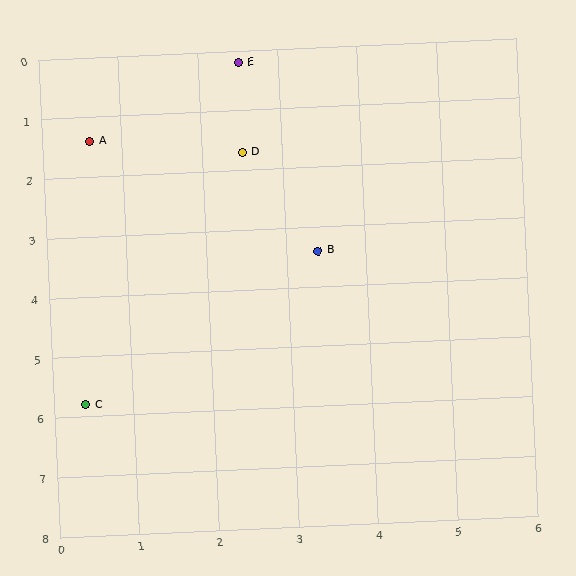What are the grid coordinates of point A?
Point A is at approximately (0.6, 1.4).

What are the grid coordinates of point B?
Point B is at approximately (3.4, 3.4).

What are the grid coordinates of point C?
Point C is at approximately (0.4, 5.8).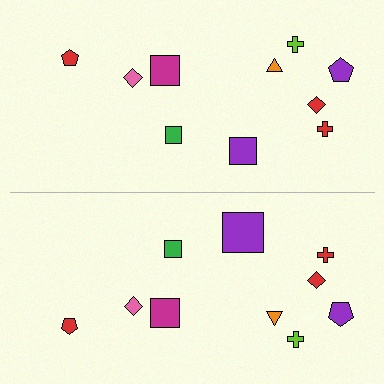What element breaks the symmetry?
The purple square on the bottom side has a different size than its mirror counterpart.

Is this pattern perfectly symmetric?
No, the pattern is not perfectly symmetric. The purple square on the bottom side has a different size than its mirror counterpart.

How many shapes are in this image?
There are 20 shapes in this image.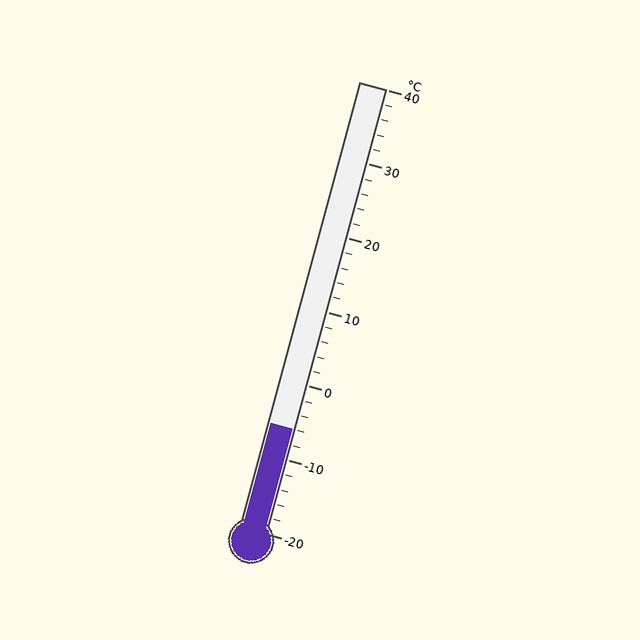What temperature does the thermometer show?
The thermometer shows approximately -6°C.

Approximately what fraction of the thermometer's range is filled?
The thermometer is filled to approximately 25% of its range.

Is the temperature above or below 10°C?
The temperature is below 10°C.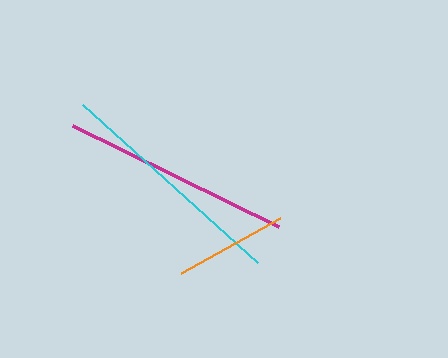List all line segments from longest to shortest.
From longest to shortest: cyan, magenta, orange.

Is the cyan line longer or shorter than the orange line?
The cyan line is longer than the orange line.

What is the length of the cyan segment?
The cyan segment is approximately 236 pixels long.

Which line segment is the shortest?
The orange line is the shortest at approximately 113 pixels.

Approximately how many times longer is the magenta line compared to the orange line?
The magenta line is approximately 2.0 times the length of the orange line.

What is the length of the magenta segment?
The magenta segment is approximately 229 pixels long.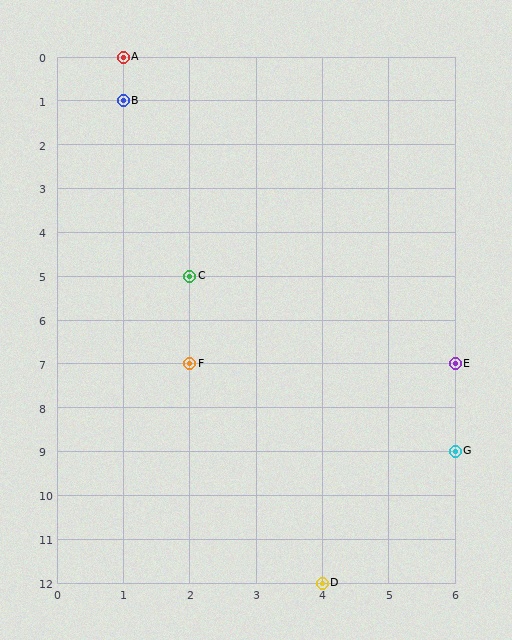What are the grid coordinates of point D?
Point D is at grid coordinates (4, 12).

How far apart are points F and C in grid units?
Points F and C are 2 rows apart.